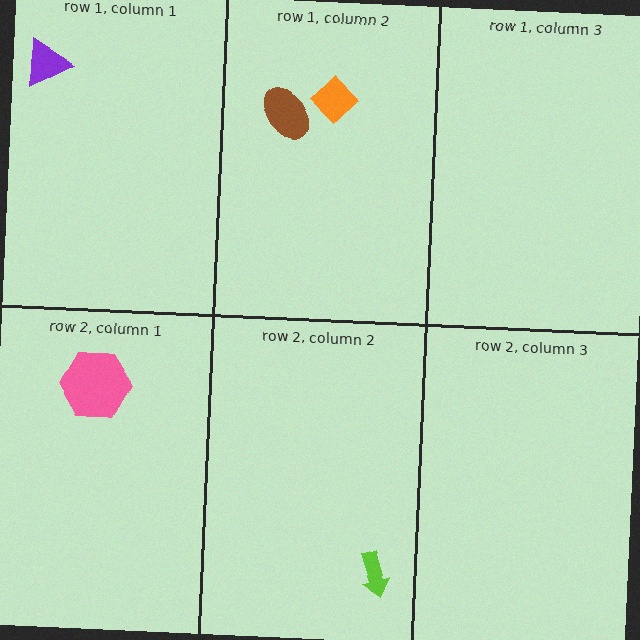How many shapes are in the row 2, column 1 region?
1.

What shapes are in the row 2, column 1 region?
The pink hexagon.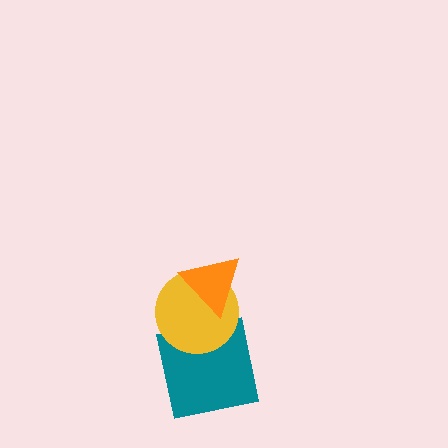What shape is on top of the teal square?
The yellow circle is on top of the teal square.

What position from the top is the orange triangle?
The orange triangle is 1st from the top.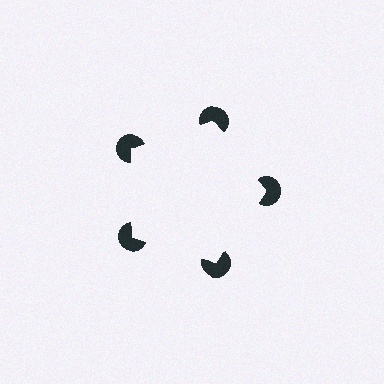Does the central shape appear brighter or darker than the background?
It typically appears slightly brighter than the background, even though no actual brightness change is drawn.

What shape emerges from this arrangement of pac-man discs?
An illusory pentagon — its edges are inferred from the aligned wedge cuts in the pac-man discs, not physically drawn.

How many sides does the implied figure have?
5 sides.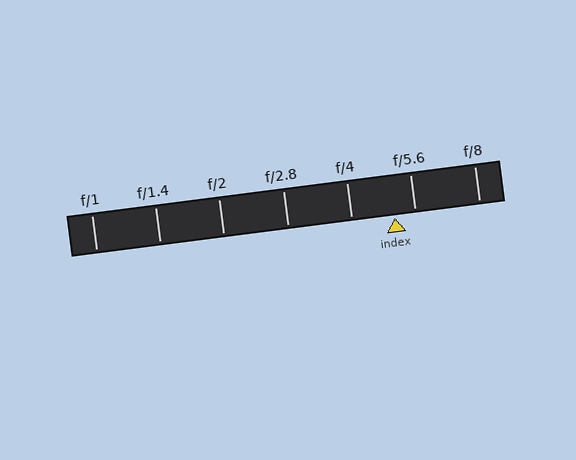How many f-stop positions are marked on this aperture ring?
There are 7 f-stop positions marked.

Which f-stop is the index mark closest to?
The index mark is closest to f/5.6.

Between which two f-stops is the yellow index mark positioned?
The index mark is between f/4 and f/5.6.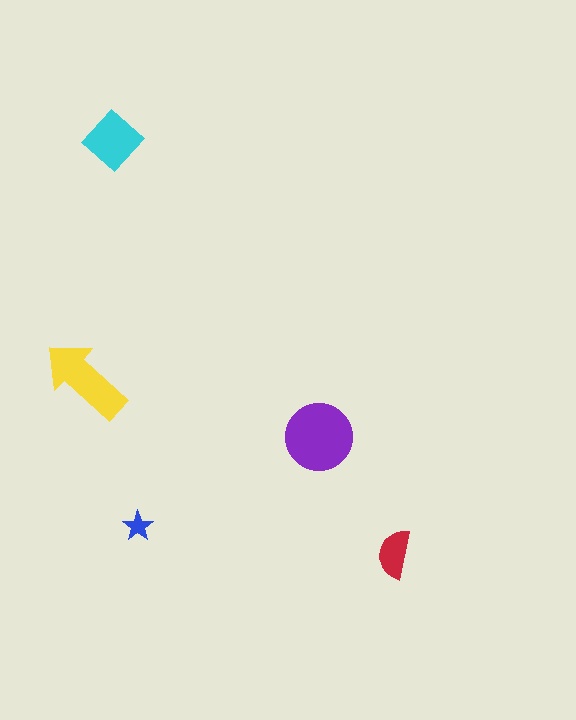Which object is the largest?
The purple circle.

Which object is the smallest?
The blue star.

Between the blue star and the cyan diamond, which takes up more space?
The cyan diamond.